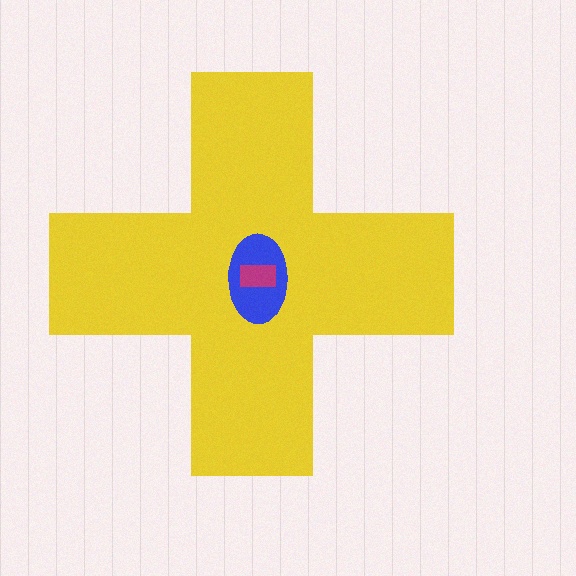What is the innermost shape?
The magenta rectangle.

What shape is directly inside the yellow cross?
The blue ellipse.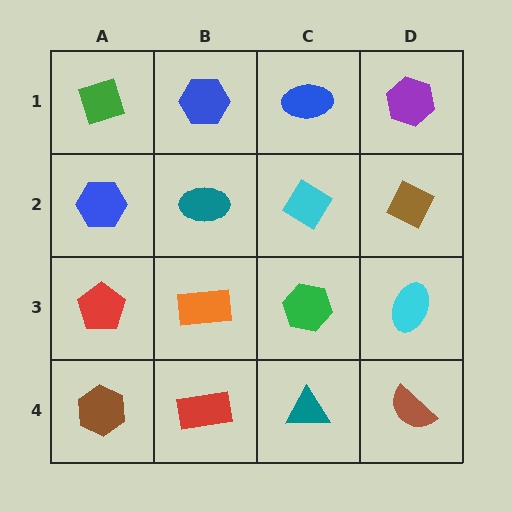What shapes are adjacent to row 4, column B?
An orange rectangle (row 3, column B), a brown hexagon (row 4, column A), a teal triangle (row 4, column C).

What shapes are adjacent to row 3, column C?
A cyan diamond (row 2, column C), a teal triangle (row 4, column C), an orange rectangle (row 3, column B), a cyan ellipse (row 3, column D).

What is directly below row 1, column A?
A blue hexagon.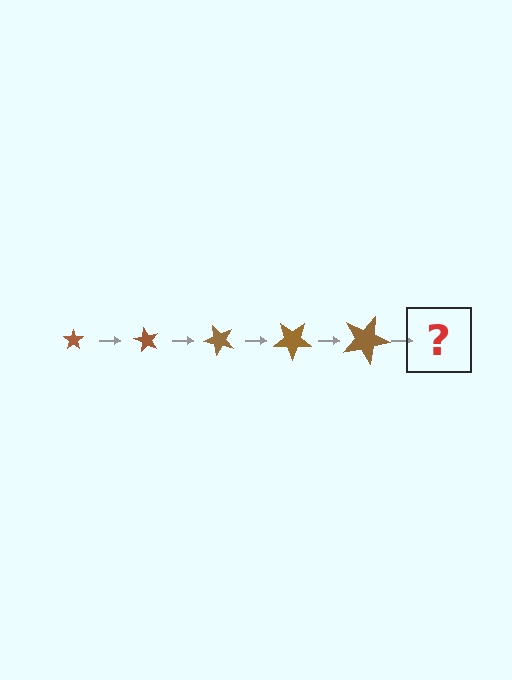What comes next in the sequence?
The next element should be a star, larger than the previous one and rotated 300 degrees from the start.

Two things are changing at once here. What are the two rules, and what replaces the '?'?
The two rules are that the star grows larger each step and it rotates 60 degrees each step. The '?' should be a star, larger than the previous one and rotated 300 degrees from the start.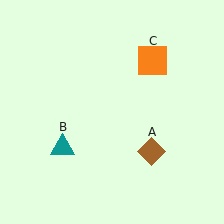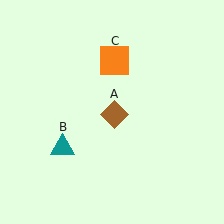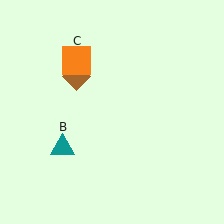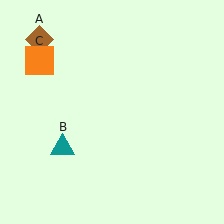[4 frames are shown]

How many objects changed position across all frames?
2 objects changed position: brown diamond (object A), orange square (object C).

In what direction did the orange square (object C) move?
The orange square (object C) moved left.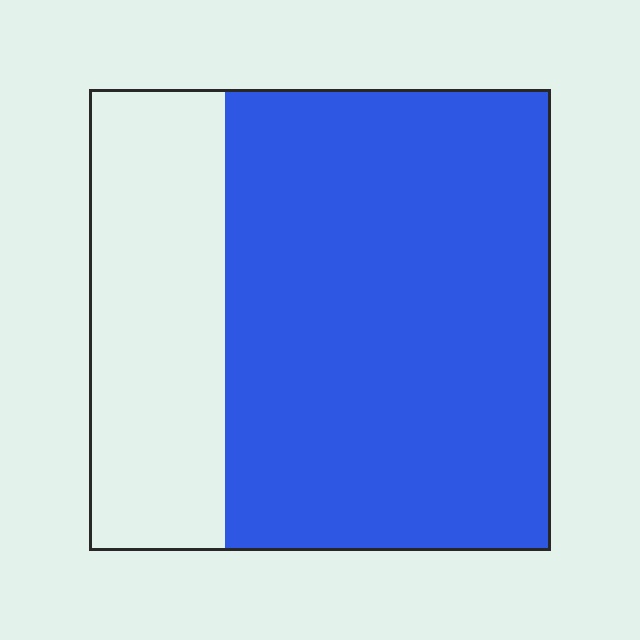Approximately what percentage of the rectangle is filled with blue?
Approximately 70%.